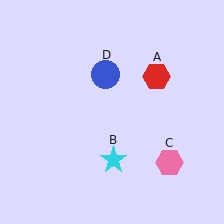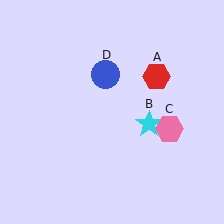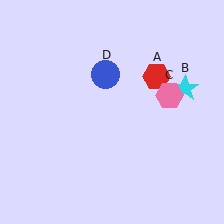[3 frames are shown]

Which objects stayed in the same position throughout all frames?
Red hexagon (object A) and blue circle (object D) remained stationary.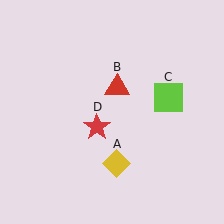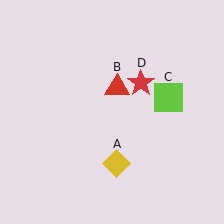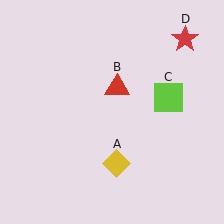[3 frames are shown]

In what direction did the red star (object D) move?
The red star (object D) moved up and to the right.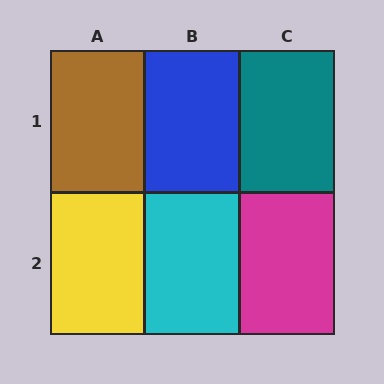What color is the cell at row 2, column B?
Cyan.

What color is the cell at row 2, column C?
Magenta.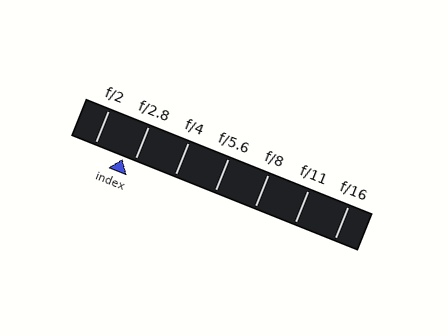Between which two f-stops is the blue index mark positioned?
The index mark is between f/2 and f/2.8.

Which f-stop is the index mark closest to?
The index mark is closest to f/2.8.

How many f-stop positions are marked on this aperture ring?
There are 7 f-stop positions marked.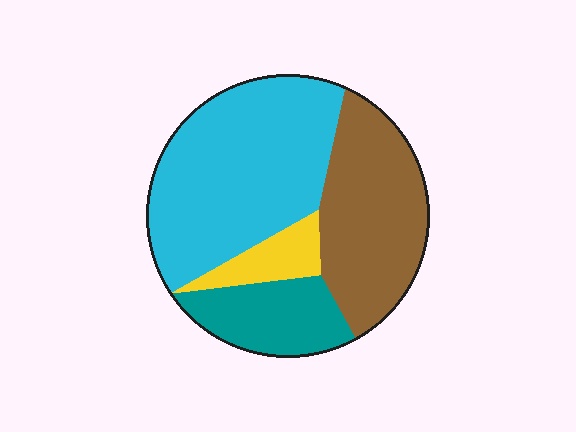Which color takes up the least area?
Yellow, at roughly 10%.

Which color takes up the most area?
Cyan, at roughly 45%.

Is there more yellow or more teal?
Teal.